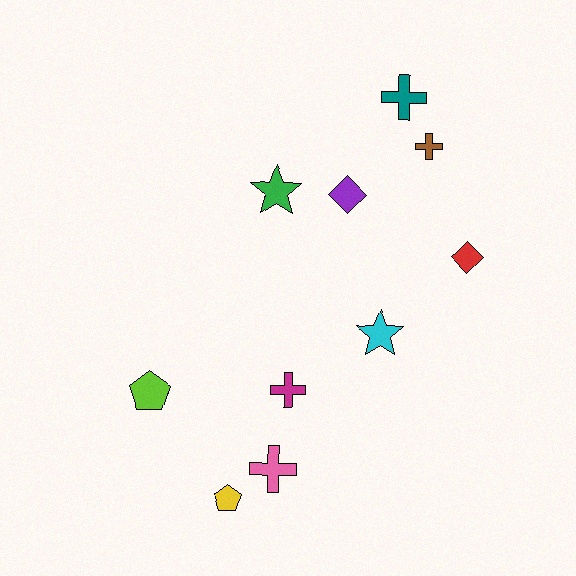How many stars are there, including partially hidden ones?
There are 2 stars.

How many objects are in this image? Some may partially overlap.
There are 10 objects.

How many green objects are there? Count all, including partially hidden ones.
There is 1 green object.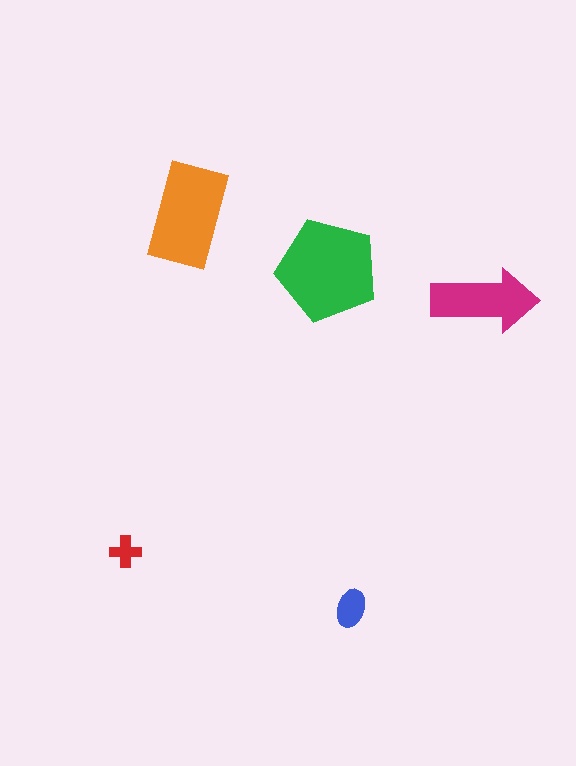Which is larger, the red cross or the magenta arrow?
The magenta arrow.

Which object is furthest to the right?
The magenta arrow is rightmost.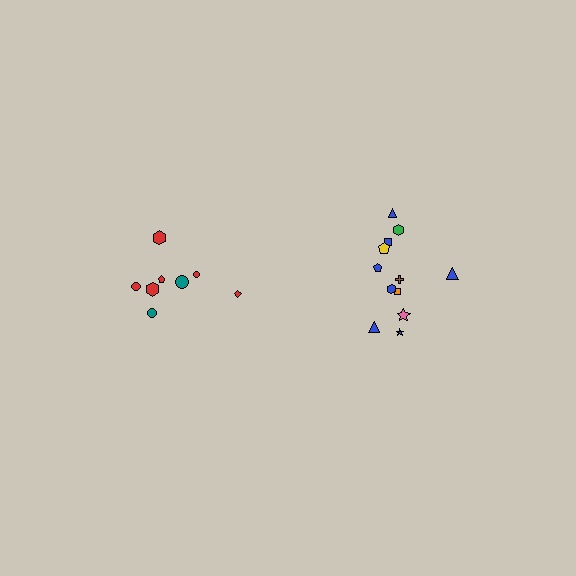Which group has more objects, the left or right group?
The right group.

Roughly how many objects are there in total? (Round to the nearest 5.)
Roughly 20 objects in total.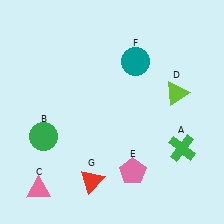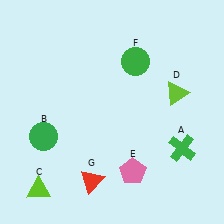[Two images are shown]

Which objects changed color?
C changed from pink to lime. F changed from teal to green.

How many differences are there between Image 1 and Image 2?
There are 2 differences between the two images.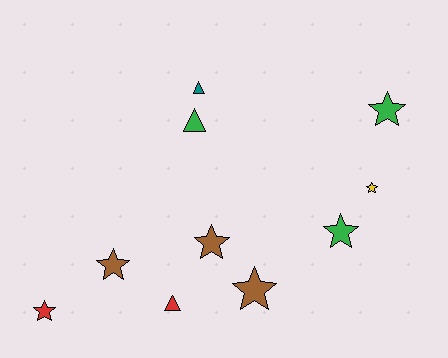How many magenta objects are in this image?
There are no magenta objects.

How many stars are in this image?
There are 7 stars.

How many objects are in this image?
There are 10 objects.